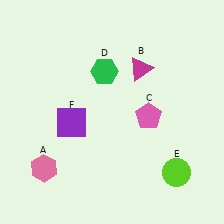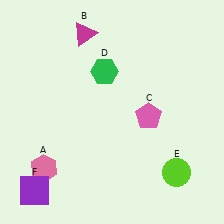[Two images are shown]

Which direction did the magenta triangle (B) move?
The magenta triangle (B) moved left.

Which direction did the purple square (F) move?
The purple square (F) moved down.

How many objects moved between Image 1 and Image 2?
2 objects moved between the two images.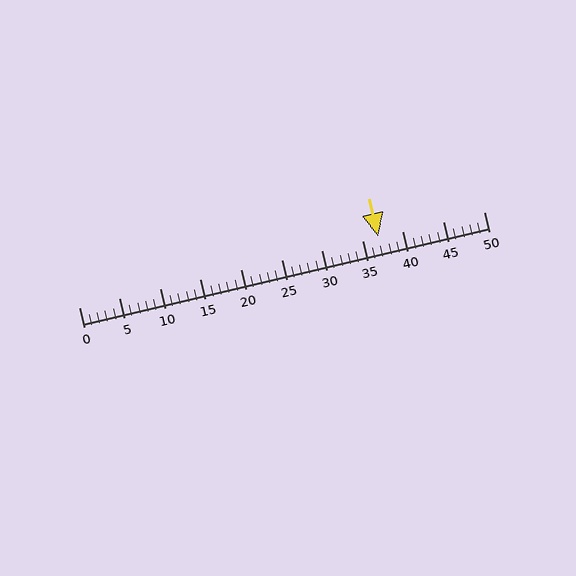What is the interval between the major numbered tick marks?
The major tick marks are spaced 5 units apart.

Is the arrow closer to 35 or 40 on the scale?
The arrow is closer to 35.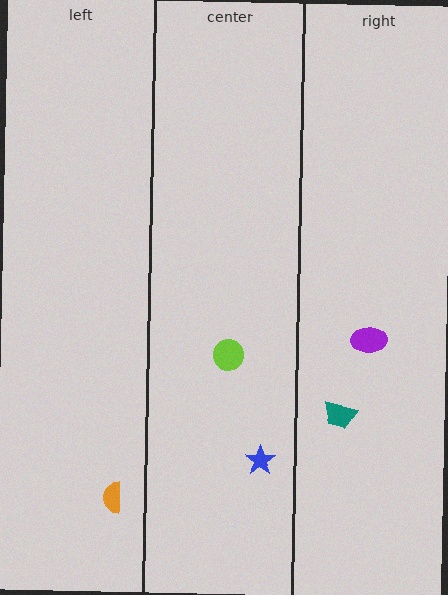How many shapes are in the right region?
2.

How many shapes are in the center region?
2.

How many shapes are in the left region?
1.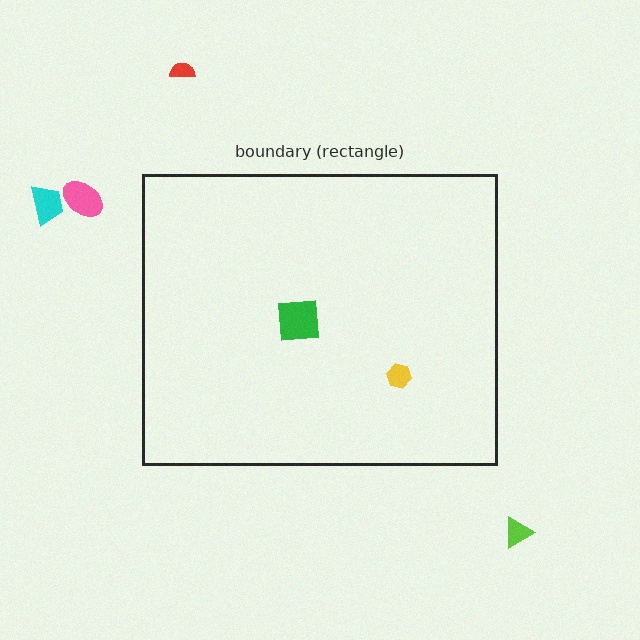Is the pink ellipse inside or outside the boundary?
Outside.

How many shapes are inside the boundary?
2 inside, 4 outside.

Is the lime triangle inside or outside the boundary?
Outside.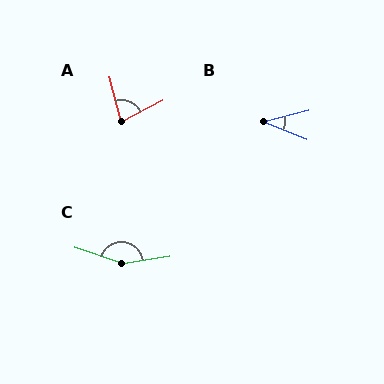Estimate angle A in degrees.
Approximately 77 degrees.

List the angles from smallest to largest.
B (36°), A (77°), C (153°).